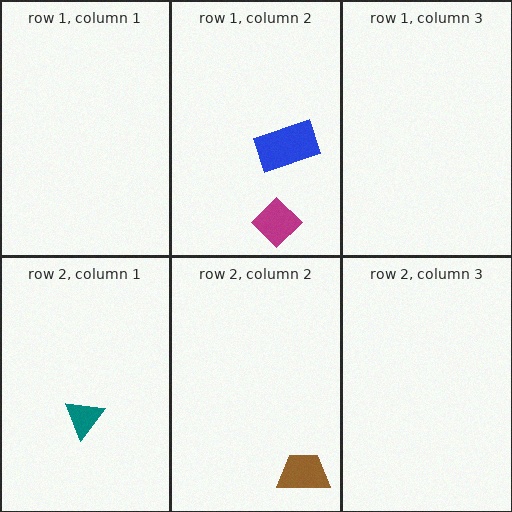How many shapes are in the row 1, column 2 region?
2.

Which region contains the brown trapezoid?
The row 2, column 2 region.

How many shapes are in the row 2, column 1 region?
1.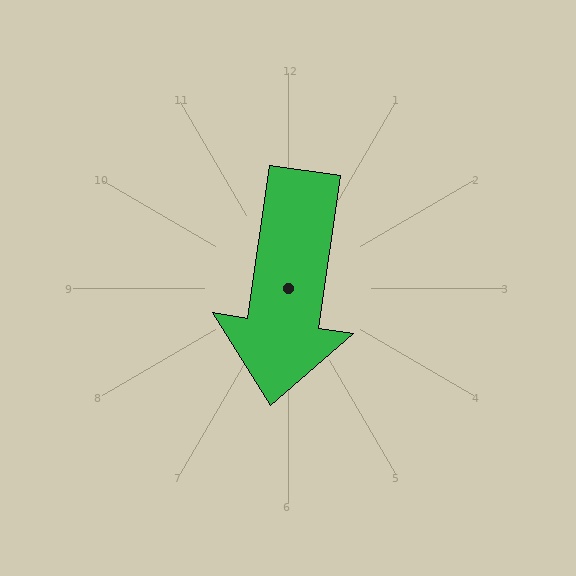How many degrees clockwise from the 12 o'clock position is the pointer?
Approximately 188 degrees.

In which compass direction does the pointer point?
South.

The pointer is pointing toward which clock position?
Roughly 6 o'clock.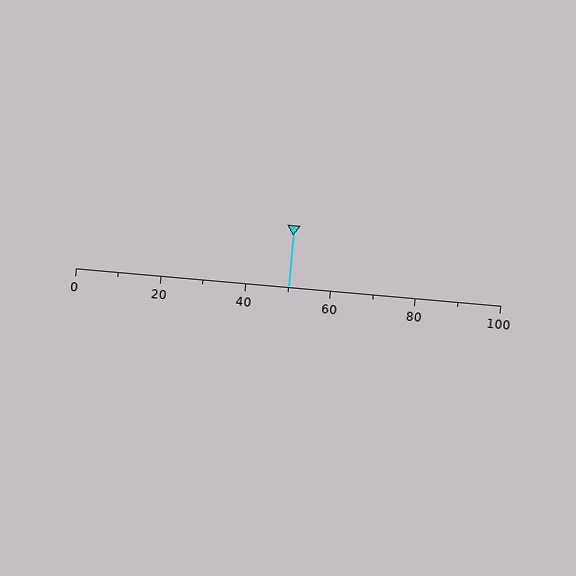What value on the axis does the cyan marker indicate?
The marker indicates approximately 50.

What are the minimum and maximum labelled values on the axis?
The axis runs from 0 to 100.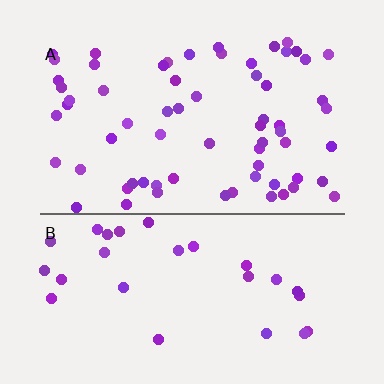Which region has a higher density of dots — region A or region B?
A (the top).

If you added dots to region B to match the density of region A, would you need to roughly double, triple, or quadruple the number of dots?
Approximately double.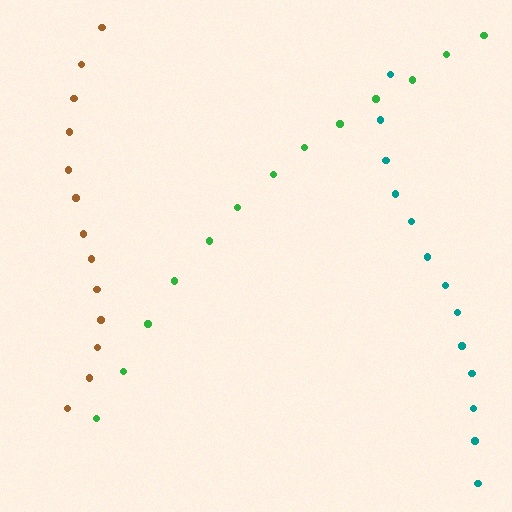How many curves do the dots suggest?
There are 3 distinct paths.